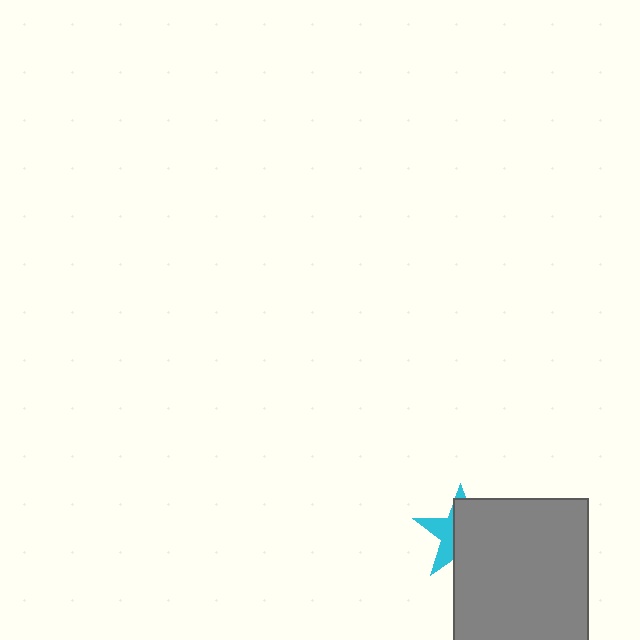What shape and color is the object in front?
The object in front is a gray rectangle.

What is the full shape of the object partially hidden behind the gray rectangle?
The partially hidden object is a cyan star.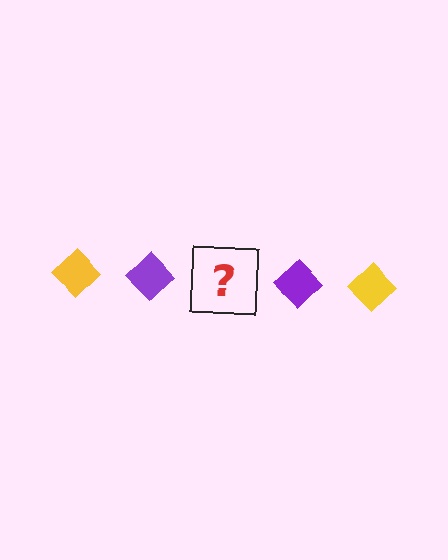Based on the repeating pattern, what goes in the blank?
The blank should be a yellow diamond.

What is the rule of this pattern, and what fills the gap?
The rule is that the pattern cycles through yellow, purple diamonds. The gap should be filled with a yellow diamond.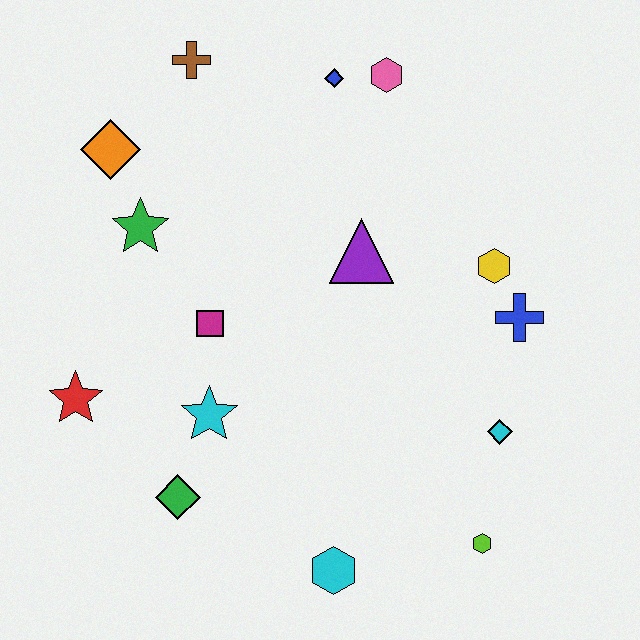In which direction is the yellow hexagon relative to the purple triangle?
The yellow hexagon is to the right of the purple triangle.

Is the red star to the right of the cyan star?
No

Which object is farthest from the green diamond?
The pink hexagon is farthest from the green diamond.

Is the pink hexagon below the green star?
No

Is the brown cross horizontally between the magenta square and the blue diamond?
No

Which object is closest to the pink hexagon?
The blue diamond is closest to the pink hexagon.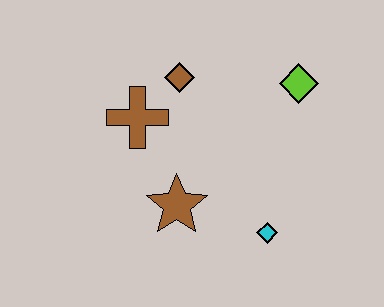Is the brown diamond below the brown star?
No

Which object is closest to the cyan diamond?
The brown star is closest to the cyan diamond.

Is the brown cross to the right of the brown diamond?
No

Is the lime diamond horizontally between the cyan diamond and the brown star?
No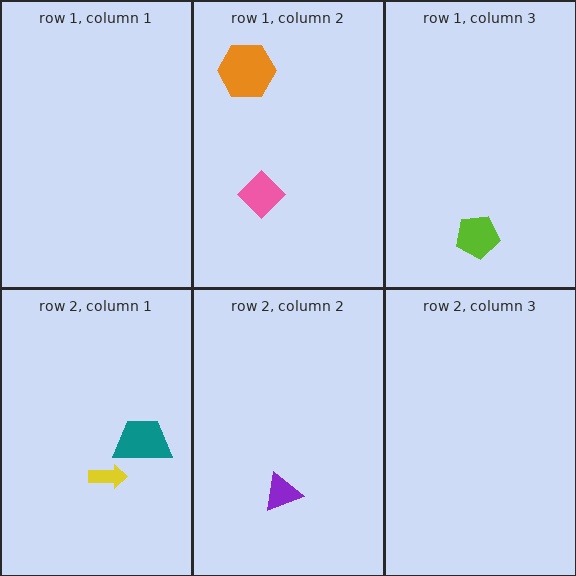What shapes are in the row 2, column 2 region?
The purple triangle.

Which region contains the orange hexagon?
The row 1, column 2 region.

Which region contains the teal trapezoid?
The row 2, column 1 region.